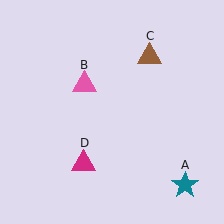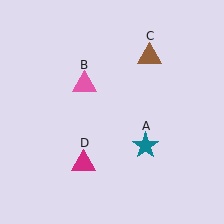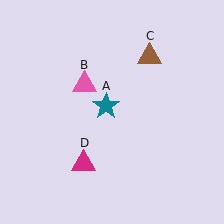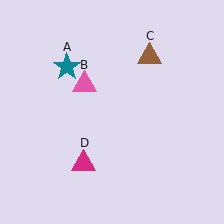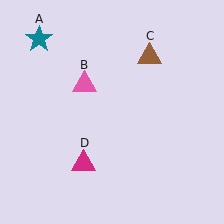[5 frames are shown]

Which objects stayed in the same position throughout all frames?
Pink triangle (object B) and brown triangle (object C) and magenta triangle (object D) remained stationary.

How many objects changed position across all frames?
1 object changed position: teal star (object A).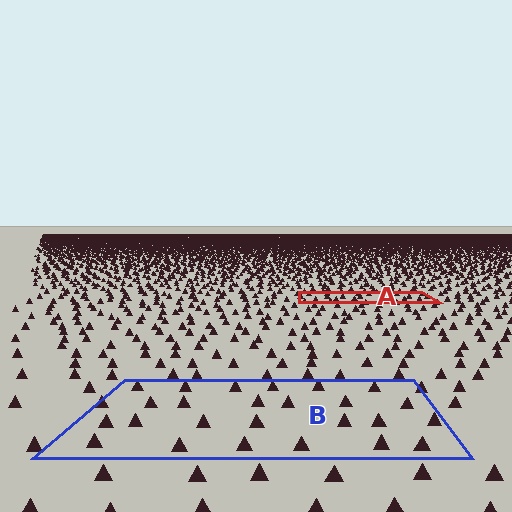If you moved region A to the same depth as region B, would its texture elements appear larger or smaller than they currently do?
They would appear larger. At a closer depth, the same texture elements are projected at a bigger on-screen size.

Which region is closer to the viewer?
Region B is closer. The texture elements there are larger and more spread out.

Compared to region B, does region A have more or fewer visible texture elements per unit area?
Region A has more texture elements per unit area — they are packed more densely because it is farther away.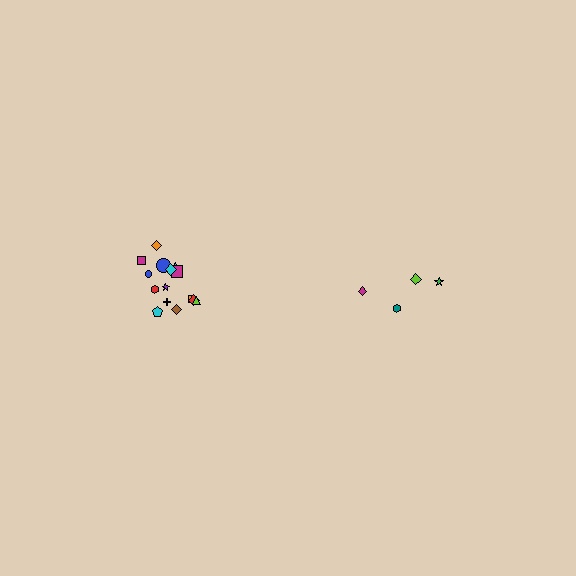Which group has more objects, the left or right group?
The left group.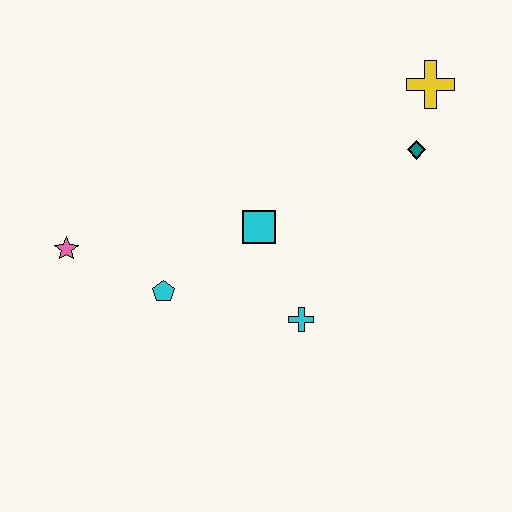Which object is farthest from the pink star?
The yellow cross is farthest from the pink star.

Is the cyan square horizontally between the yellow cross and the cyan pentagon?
Yes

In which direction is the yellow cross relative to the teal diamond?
The yellow cross is above the teal diamond.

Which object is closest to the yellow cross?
The teal diamond is closest to the yellow cross.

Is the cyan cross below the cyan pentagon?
Yes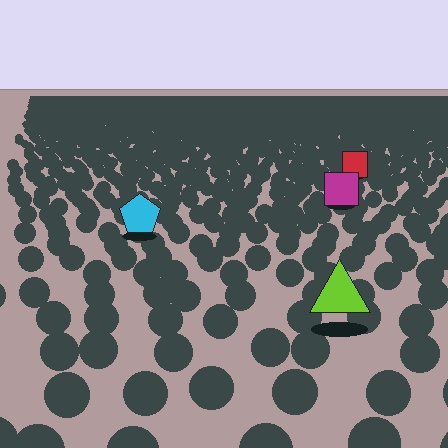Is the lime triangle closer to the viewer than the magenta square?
Yes. The lime triangle is closer — you can tell from the texture gradient: the ground texture is coarser near it.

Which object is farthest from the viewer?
The red square is farthest from the viewer. It appears smaller and the ground texture around it is denser.